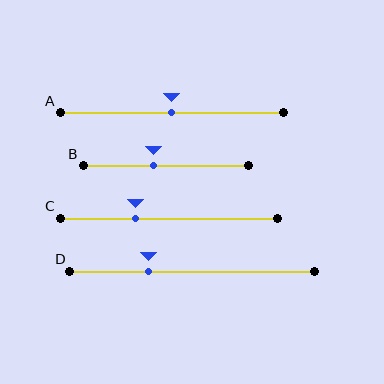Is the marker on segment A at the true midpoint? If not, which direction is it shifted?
Yes, the marker on segment A is at the true midpoint.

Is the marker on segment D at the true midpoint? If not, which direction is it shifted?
No, the marker on segment D is shifted to the left by about 18% of the segment length.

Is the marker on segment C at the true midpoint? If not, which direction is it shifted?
No, the marker on segment C is shifted to the left by about 15% of the segment length.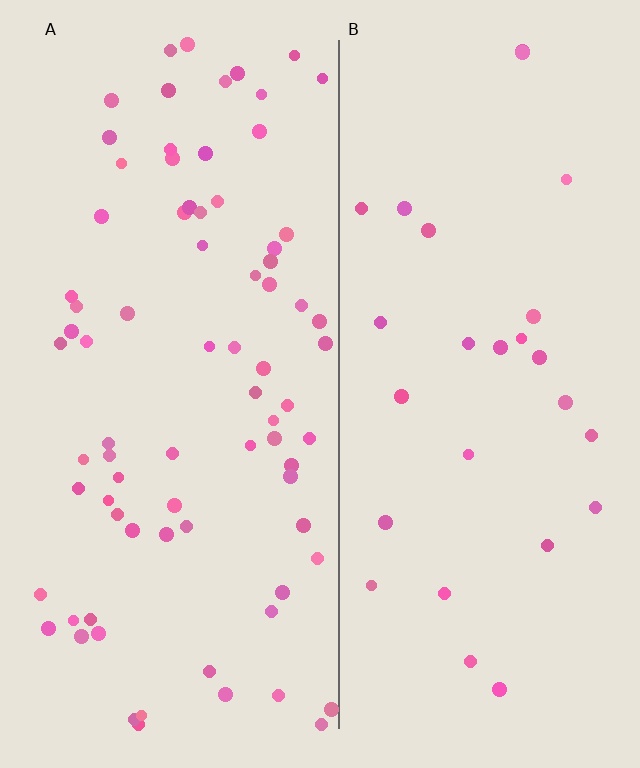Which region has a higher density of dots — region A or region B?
A (the left).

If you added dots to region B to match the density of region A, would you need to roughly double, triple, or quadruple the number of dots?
Approximately triple.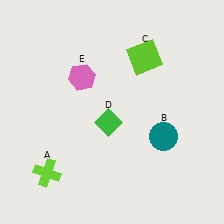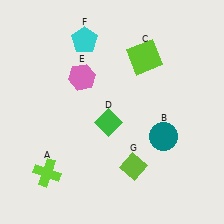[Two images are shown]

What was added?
A cyan pentagon (F), a lime diamond (G) were added in Image 2.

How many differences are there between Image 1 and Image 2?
There are 2 differences between the two images.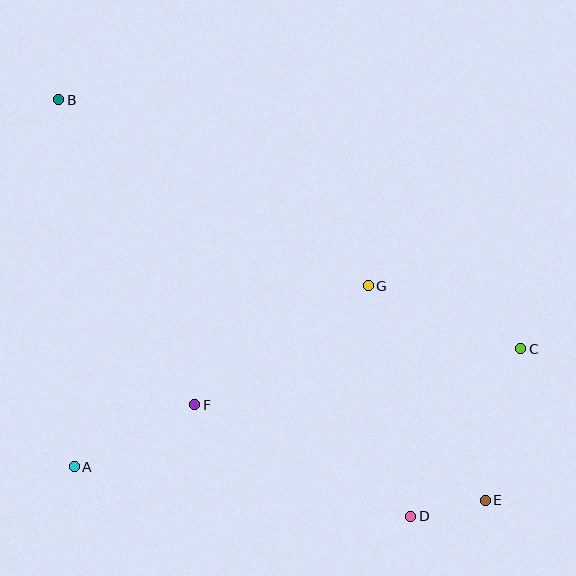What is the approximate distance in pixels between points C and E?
The distance between C and E is approximately 155 pixels.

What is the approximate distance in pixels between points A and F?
The distance between A and F is approximately 136 pixels.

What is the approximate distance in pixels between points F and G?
The distance between F and G is approximately 210 pixels.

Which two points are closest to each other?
Points D and E are closest to each other.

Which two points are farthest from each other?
Points B and E are farthest from each other.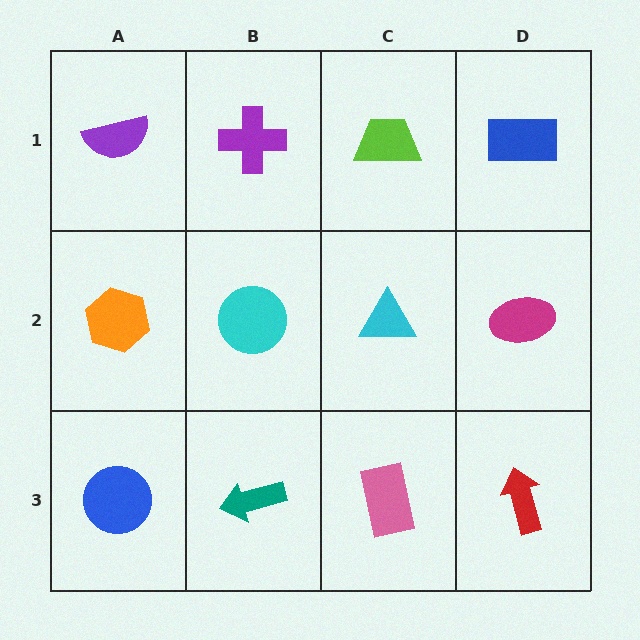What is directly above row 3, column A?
An orange hexagon.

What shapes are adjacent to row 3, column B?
A cyan circle (row 2, column B), a blue circle (row 3, column A), a pink rectangle (row 3, column C).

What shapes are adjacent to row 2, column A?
A purple semicircle (row 1, column A), a blue circle (row 3, column A), a cyan circle (row 2, column B).